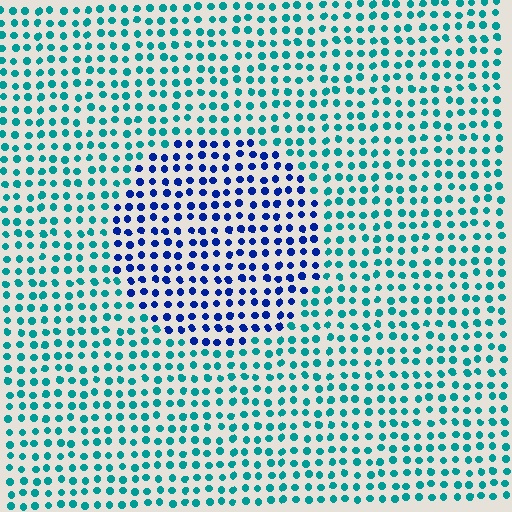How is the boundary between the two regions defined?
The boundary is defined purely by a slight shift in hue (about 51 degrees). Spacing, size, and orientation are identical on both sides.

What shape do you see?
I see a circle.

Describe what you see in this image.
The image is filled with small teal elements in a uniform arrangement. A circle-shaped region is visible where the elements are tinted to a slightly different hue, forming a subtle color boundary.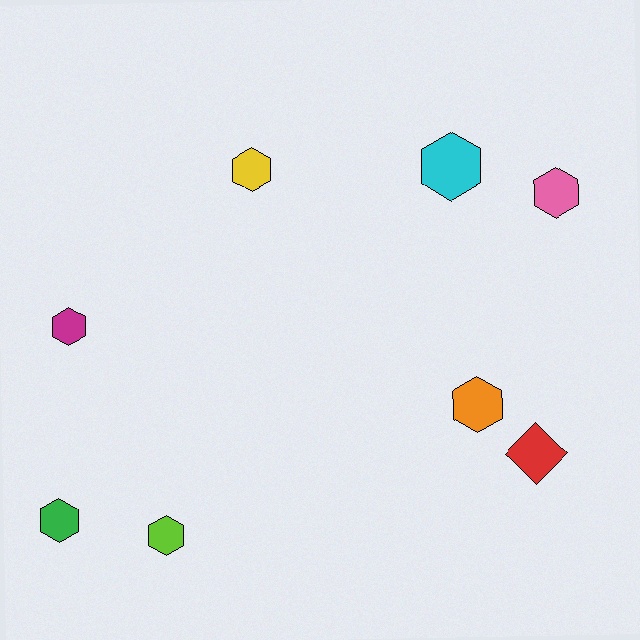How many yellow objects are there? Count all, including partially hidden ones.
There is 1 yellow object.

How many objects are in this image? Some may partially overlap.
There are 8 objects.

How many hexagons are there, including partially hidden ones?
There are 7 hexagons.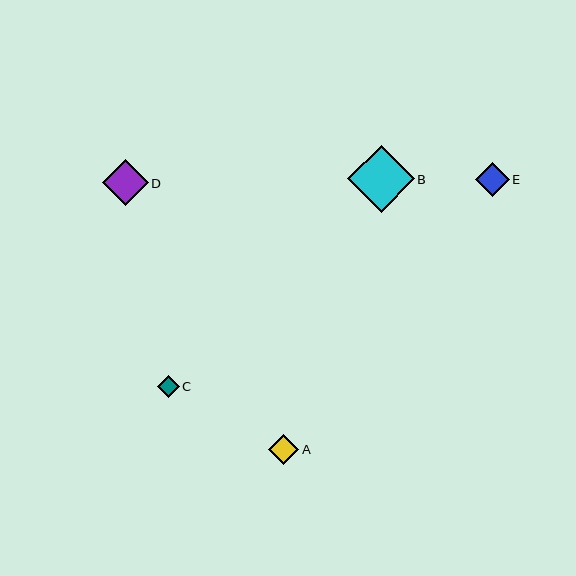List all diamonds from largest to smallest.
From largest to smallest: B, D, E, A, C.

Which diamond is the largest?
Diamond B is the largest with a size of approximately 67 pixels.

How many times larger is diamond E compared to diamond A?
Diamond E is approximately 1.1 times the size of diamond A.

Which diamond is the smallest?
Diamond C is the smallest with a size of approximately 22 pixels.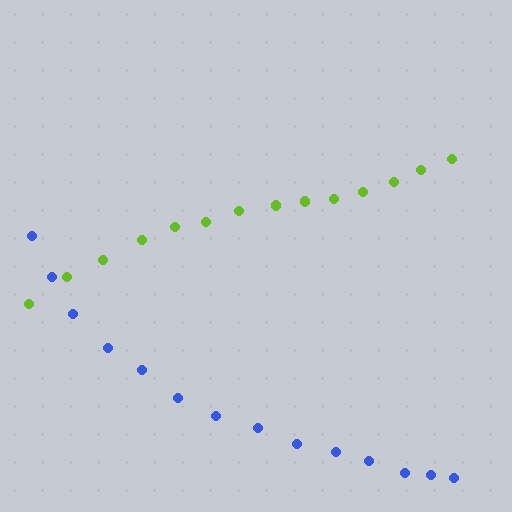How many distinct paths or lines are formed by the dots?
There are 2 distinct paths.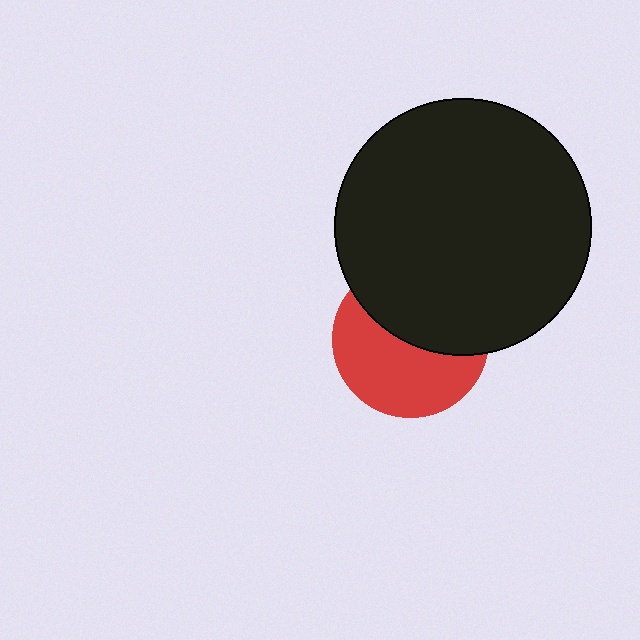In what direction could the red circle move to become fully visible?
The red circle could move down. That would shift it out from behind the black circle entirely.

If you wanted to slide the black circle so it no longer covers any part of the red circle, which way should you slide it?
Slide it up — that is the most direct way to separate the two shapes.